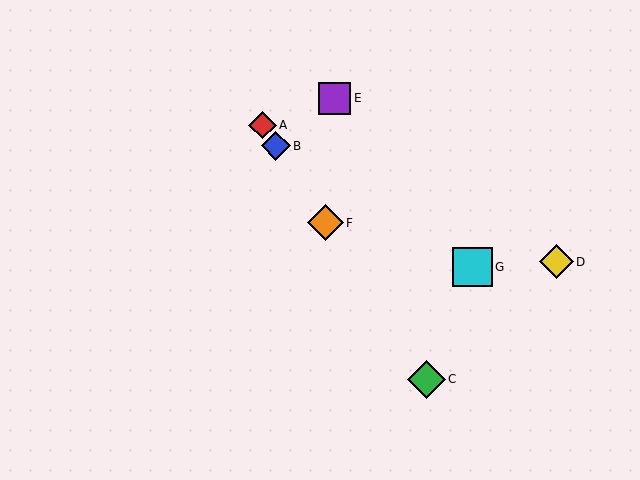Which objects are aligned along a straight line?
Objects A, B, C, F are aligned along a straight line.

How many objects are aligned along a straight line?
4 objects (A, B, C, F) are aligned along a straight line.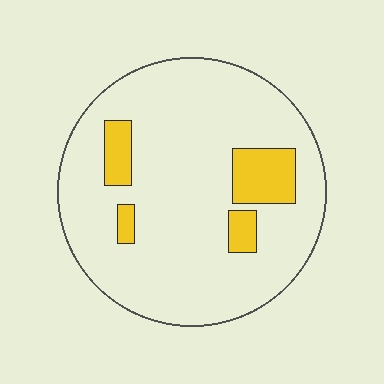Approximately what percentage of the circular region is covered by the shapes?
Approximately 15%.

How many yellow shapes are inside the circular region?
4.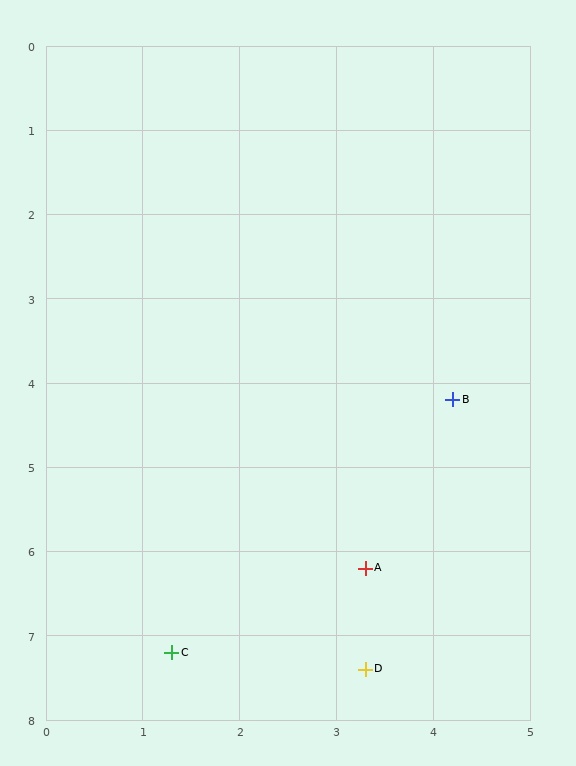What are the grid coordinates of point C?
Point C is at approximately (1.3, 7.2).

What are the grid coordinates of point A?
Point A is at approximately (3.3, 6.2).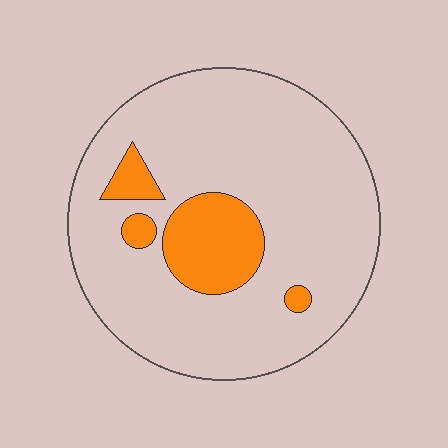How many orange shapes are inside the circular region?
4.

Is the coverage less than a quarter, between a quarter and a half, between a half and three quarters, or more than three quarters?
Less than a quarter.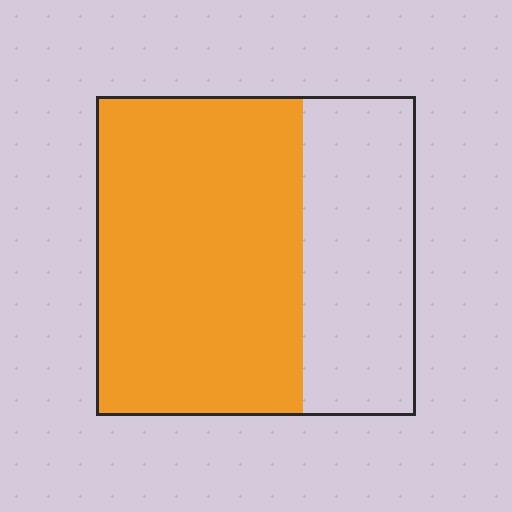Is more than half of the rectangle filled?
Yes.